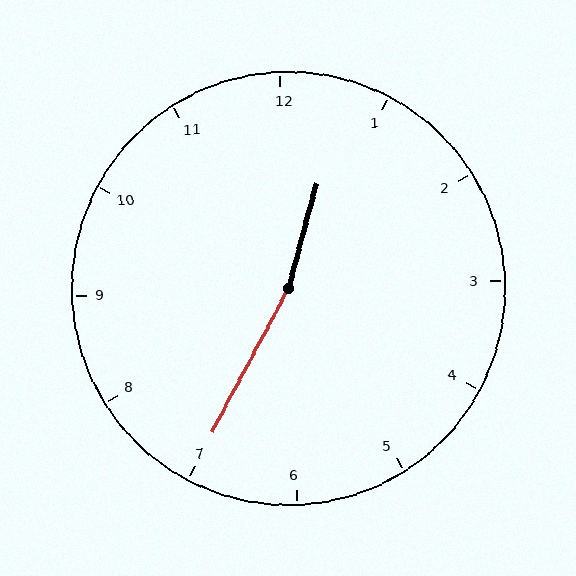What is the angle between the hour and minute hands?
Approximately 168 degrees.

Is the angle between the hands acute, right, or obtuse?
It is obtuse.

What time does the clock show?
12:35.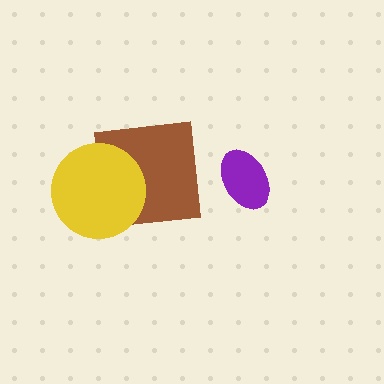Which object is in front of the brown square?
The yellow circle is in front of the brown square.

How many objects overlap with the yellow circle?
1 object overlaps with the yellow circle.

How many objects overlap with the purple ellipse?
0 objects overlap with the purple ellipse.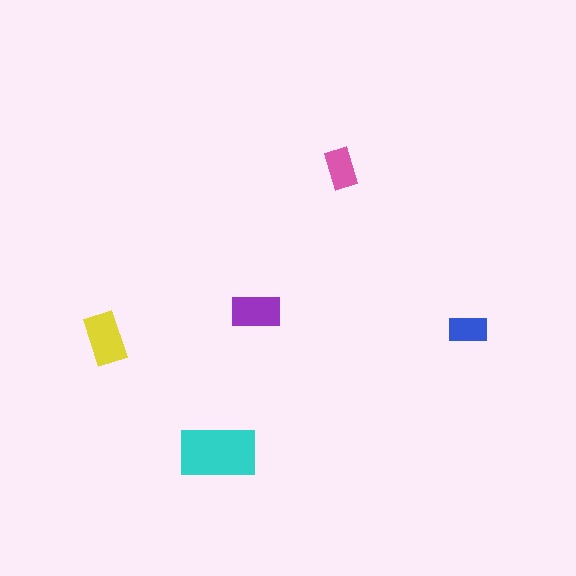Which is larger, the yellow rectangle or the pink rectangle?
The yellow one.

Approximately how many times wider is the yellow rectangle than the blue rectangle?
About 1.5 times wider.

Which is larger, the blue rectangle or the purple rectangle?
The purple one.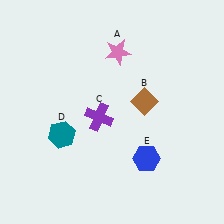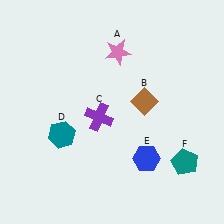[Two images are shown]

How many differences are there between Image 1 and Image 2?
There is 1 difference between the two images.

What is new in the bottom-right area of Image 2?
A teal pentagon (F) was added in the bottom-right area of Image 2.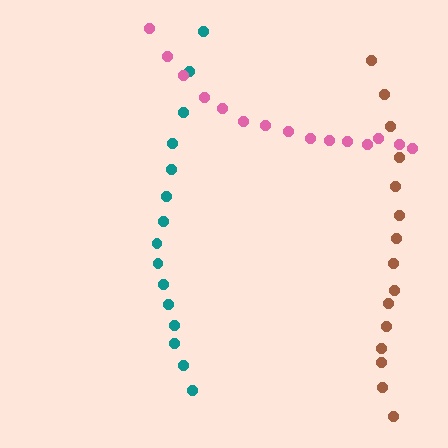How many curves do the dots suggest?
There are 3 distinct paths.